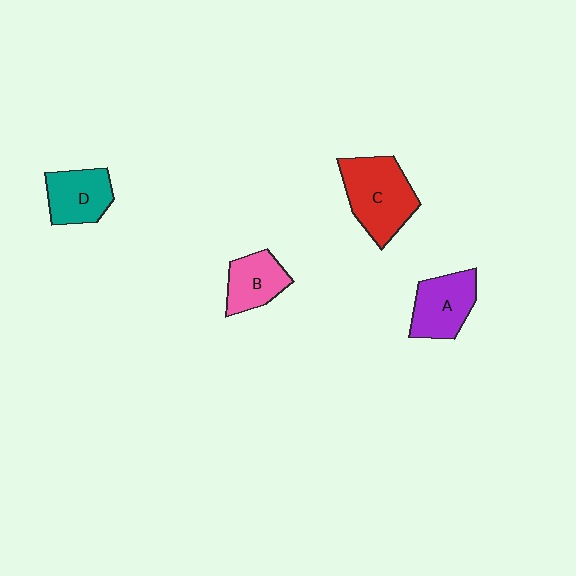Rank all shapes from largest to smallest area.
From largest to smallest: C (red), A (purple), D (teal), B (pink).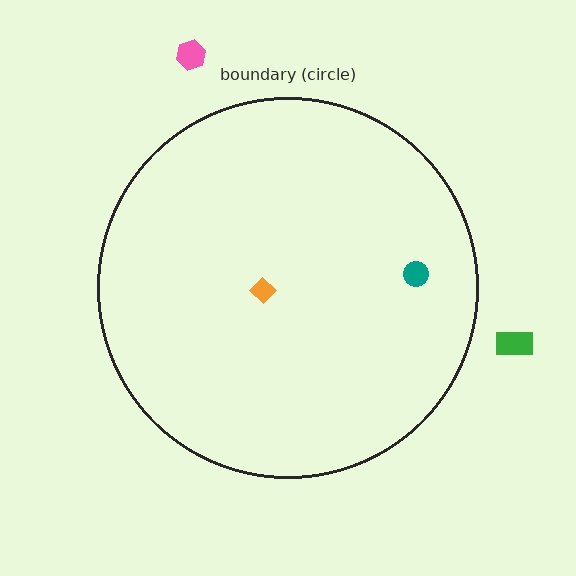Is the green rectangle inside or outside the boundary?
Outside.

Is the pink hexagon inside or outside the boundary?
Outside.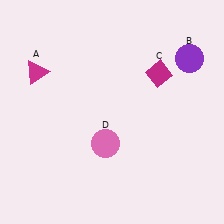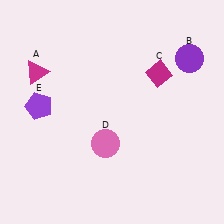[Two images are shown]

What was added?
A purple pentagon (E) was added in Image 2.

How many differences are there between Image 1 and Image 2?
There is 1 difference between the two images.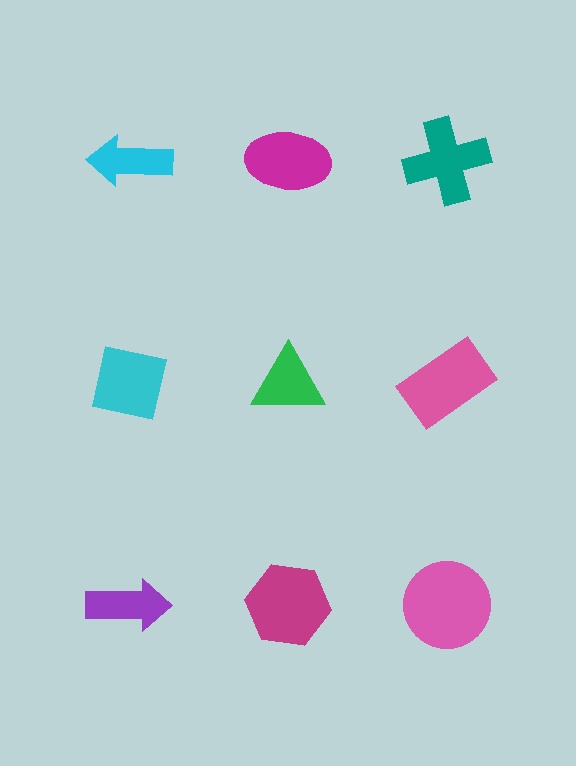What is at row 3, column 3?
A pink circle.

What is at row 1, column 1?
A cyan arrow.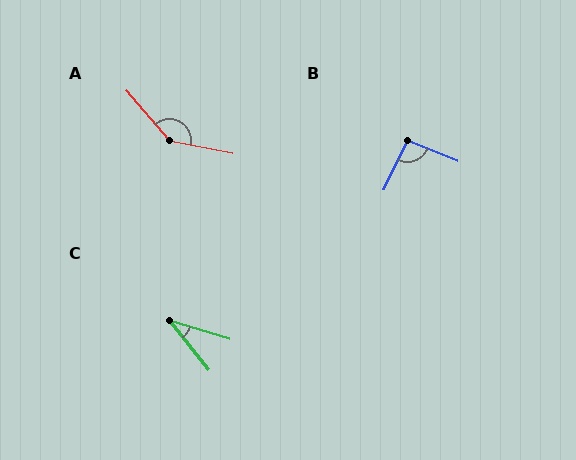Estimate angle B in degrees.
Approximately 93 degrees.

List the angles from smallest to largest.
C (35°), B (93°), A (141°).